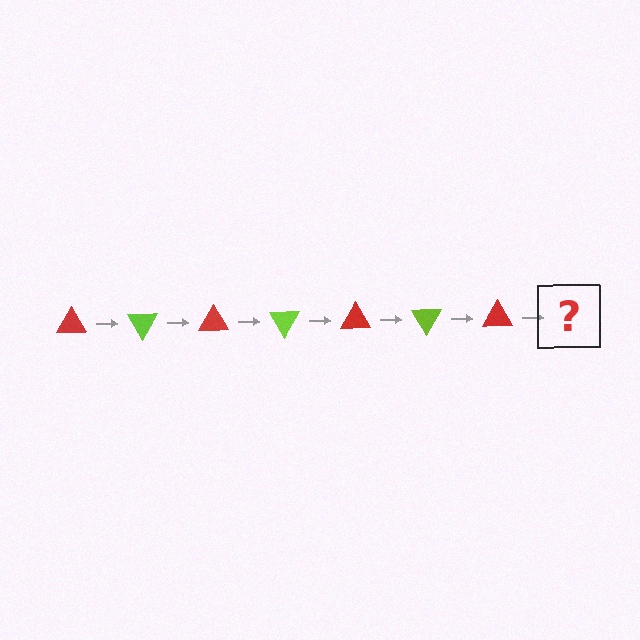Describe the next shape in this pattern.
It should be a lime triangle, rotated 420 degrees from the start.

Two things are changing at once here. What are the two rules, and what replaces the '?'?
The two rules are that it rotates 60 degrees each step and the color cycles through red and lime. The '?' should be a lime triangle, rotated 420 degrees from the start.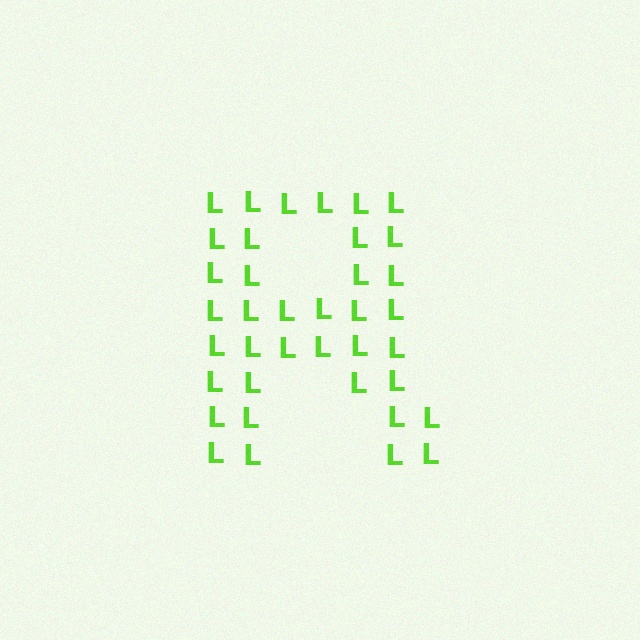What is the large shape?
The large shape is the letter R.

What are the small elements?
The small elements are letter L's.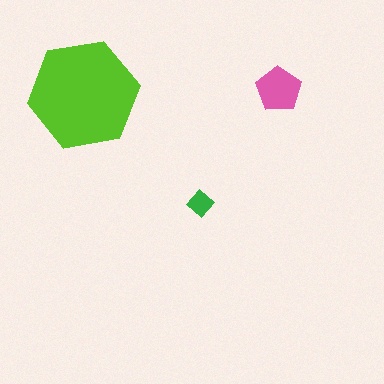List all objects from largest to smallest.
The lime hexagon, the pink pentagon, the green diamond.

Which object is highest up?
The pink pentagon is topmost.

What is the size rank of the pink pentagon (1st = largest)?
2nd.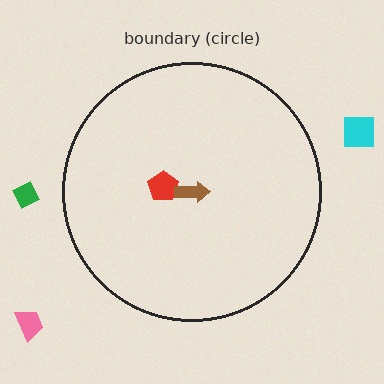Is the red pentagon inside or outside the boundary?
Inside.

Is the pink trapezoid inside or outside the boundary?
Outside.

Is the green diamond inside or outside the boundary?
Outside.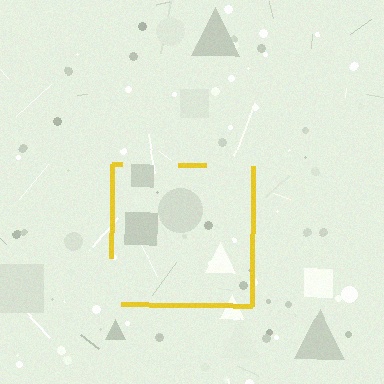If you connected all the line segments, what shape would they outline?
They would outline a square.